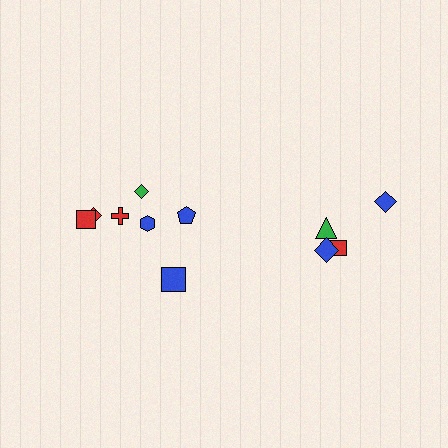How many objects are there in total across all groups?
There are 11 objects.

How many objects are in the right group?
There are 4 objects.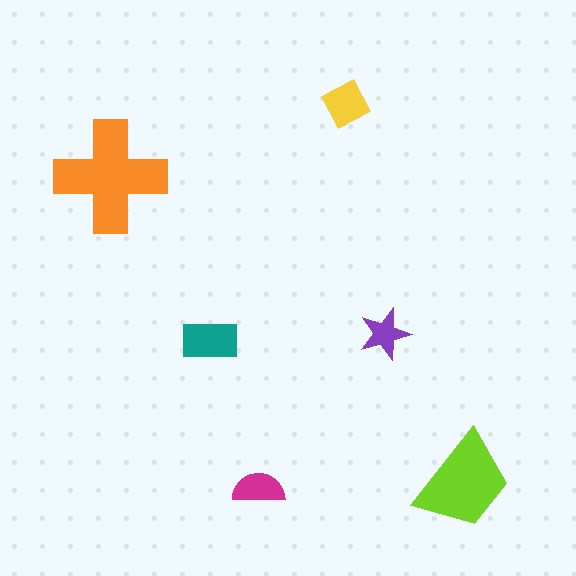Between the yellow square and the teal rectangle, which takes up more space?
The teal rectangle.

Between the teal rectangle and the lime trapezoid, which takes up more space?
The lime trapezoid.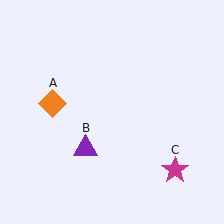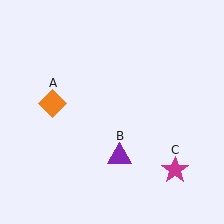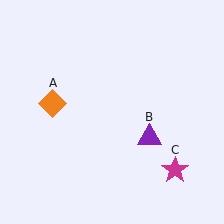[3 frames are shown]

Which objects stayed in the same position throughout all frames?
Orange diamond (object A) and magenta star (object C) remained stationary.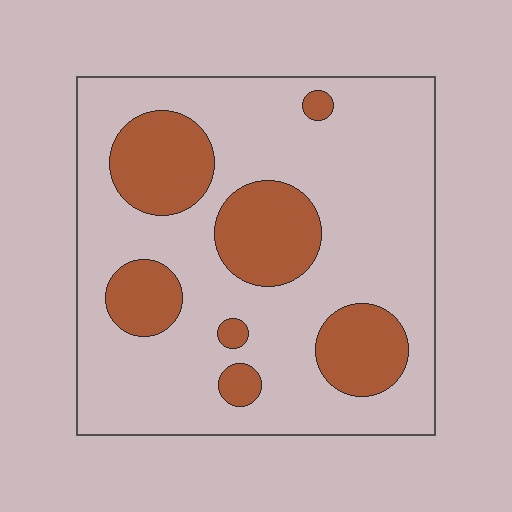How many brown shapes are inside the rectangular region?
7.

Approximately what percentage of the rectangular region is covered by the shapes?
Approximately 25%.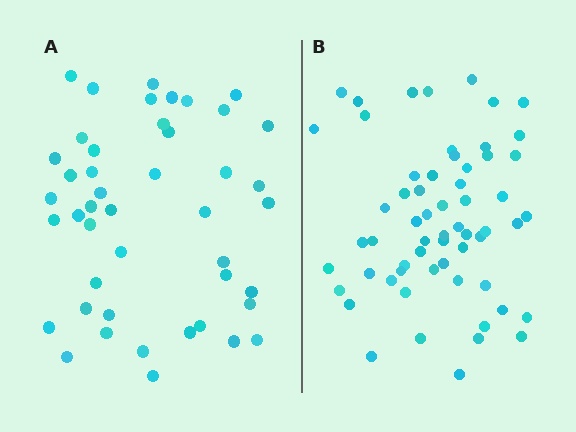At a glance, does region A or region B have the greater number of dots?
Region B (the right region) has more dots.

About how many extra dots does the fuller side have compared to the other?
Region B has approximately 15 more dots than region A.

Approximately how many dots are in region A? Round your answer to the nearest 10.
About 40 dots. (The exact count is 45, which rounds to 40.)